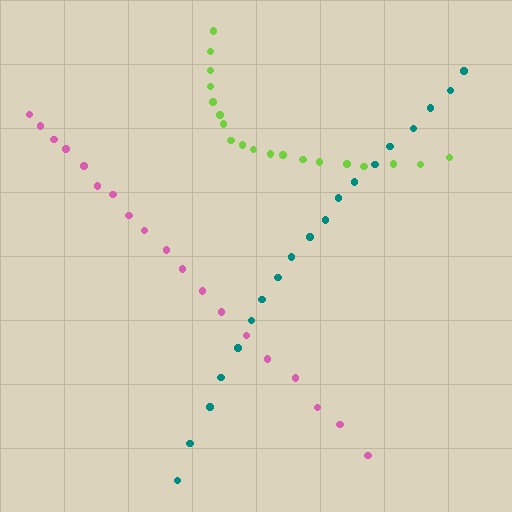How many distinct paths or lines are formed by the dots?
There are 3 distinct paths.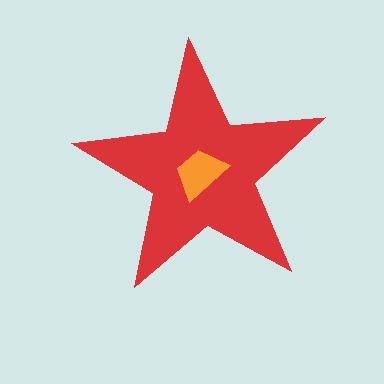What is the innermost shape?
The orange trapezoid.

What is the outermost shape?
The red star.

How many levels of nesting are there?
2.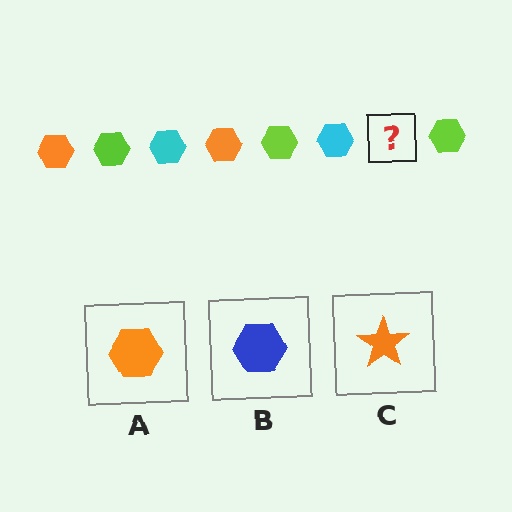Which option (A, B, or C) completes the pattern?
A.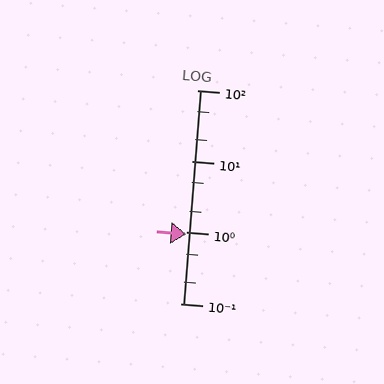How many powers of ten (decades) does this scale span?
The scale spans 3 decades, from 0.1 to 100.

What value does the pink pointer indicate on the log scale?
The pointer indicates approximately 0.95.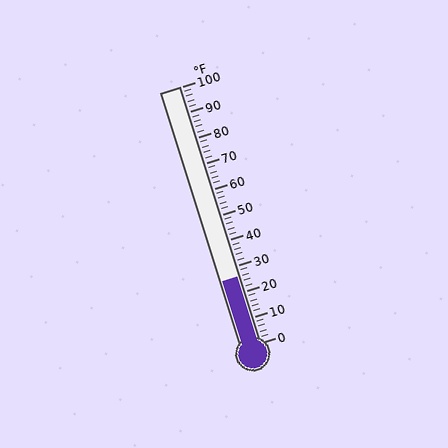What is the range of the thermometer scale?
The thermometer scale ranges from 0°F to 100°F.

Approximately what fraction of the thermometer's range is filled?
The thermometer is filled to approximately 25% of its range.